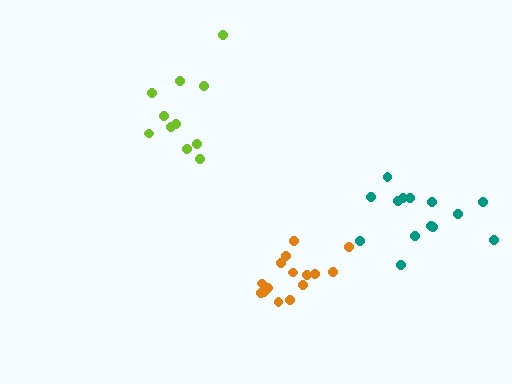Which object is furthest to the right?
The teal cluster is rightmost.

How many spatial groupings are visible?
There are 3 spatial groupings.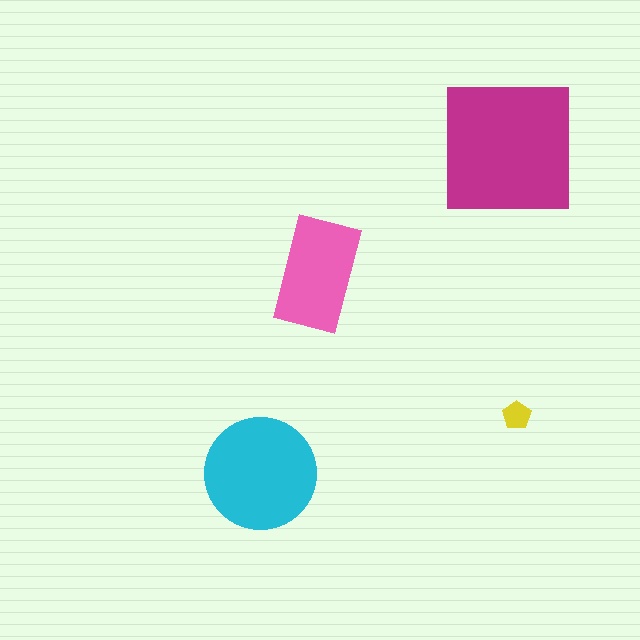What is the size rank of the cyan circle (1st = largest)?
2nd.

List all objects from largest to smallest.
The magenta square, the cyan circle, the pink rectangle, the yellow pentagon.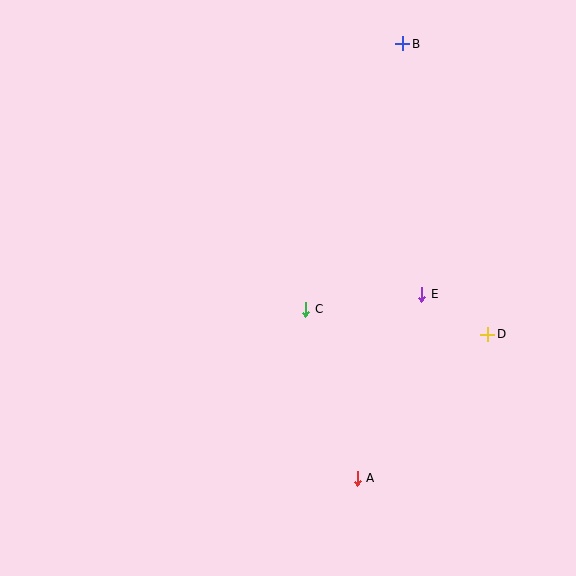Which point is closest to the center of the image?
Point C at (306, 309) is closest to the center.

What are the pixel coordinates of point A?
Point A is at (357, 478).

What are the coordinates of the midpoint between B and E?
The midpoint between B and E is at (412, 169).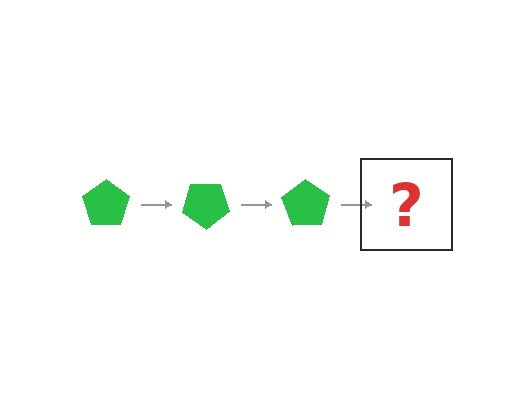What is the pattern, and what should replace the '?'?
The pattern is that the pentagon rotates 35 degrees each step. The '?' should be a green pentagon rotated 105 degrees.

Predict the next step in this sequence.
The next step is a green pentagon rotated 105 degrees.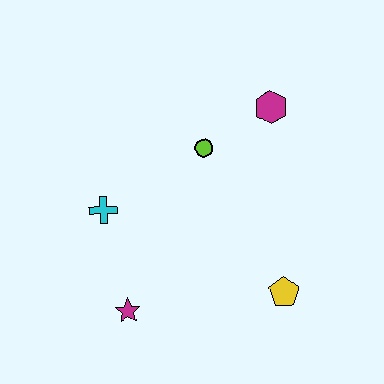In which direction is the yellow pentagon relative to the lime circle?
The yellow pentagon is below the lime circle.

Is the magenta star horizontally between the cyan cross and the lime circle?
Yes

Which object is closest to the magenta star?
The cyan cross is closest to the magenta star.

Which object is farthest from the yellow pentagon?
The cyan cross is farthest from the yellow pentagon.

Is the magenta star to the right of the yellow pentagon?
No